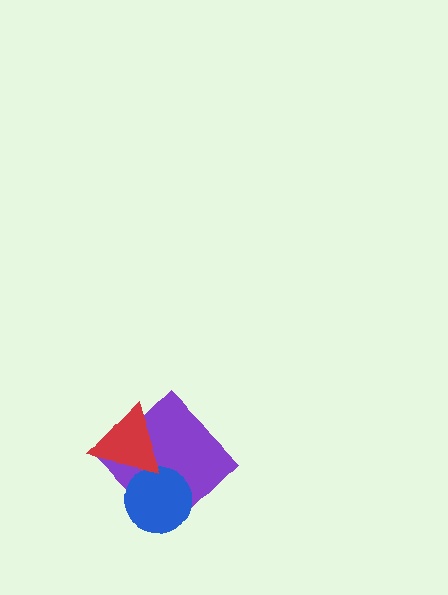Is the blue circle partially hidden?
Yes, it is partially covered by another shape.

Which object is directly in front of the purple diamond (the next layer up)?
The blue circle is directly in front of the purple diamond.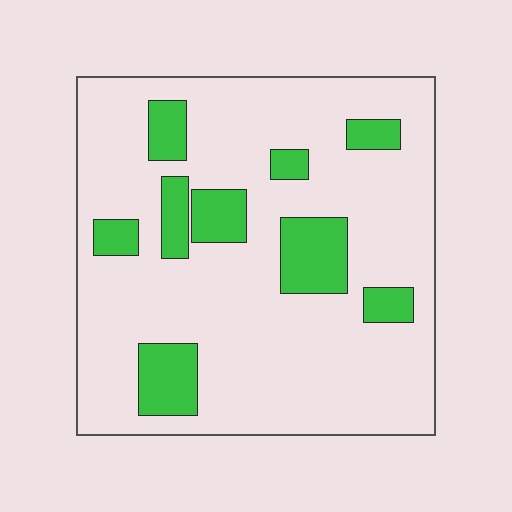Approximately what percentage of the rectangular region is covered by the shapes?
Approximately 20%.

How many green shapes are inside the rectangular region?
9.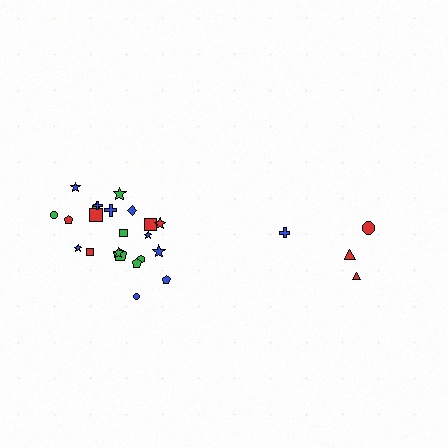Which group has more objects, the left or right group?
The left group.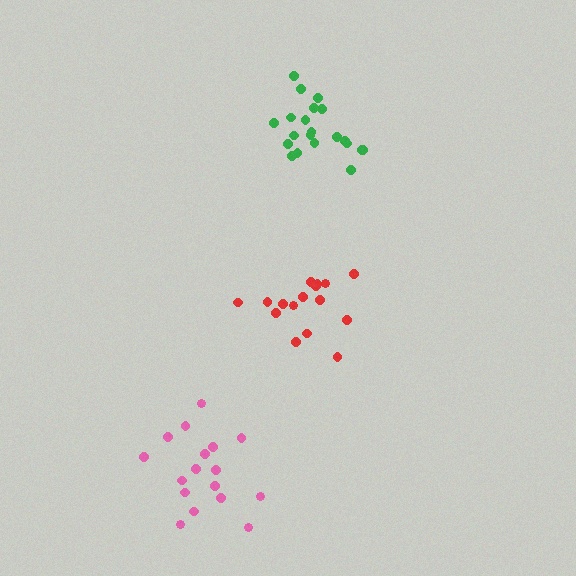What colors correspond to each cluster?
The clusters are colored: green, pink, red.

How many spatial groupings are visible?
There are 3 spatial groupings.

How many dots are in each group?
Group 1: 21 dots, Group 2: 17 dots, Group 3: 16 dots (54 total).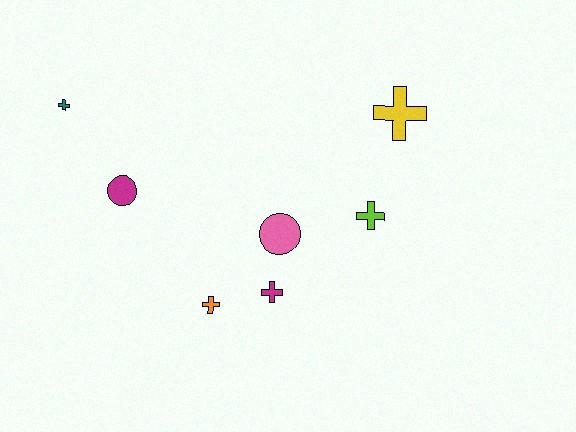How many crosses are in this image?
There are 5 crosses.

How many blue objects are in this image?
There are no blue objects.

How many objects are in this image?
There are 7 objects.